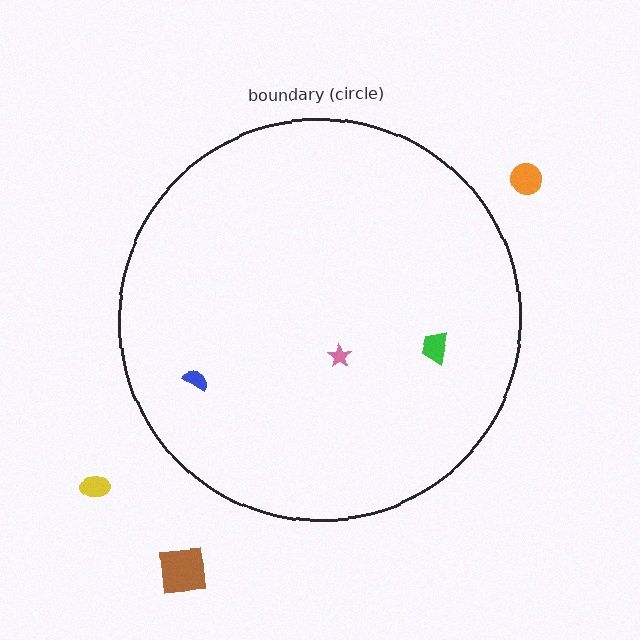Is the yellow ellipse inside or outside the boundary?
Outside.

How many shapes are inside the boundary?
3 inside, 3 outside.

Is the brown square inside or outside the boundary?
Outside.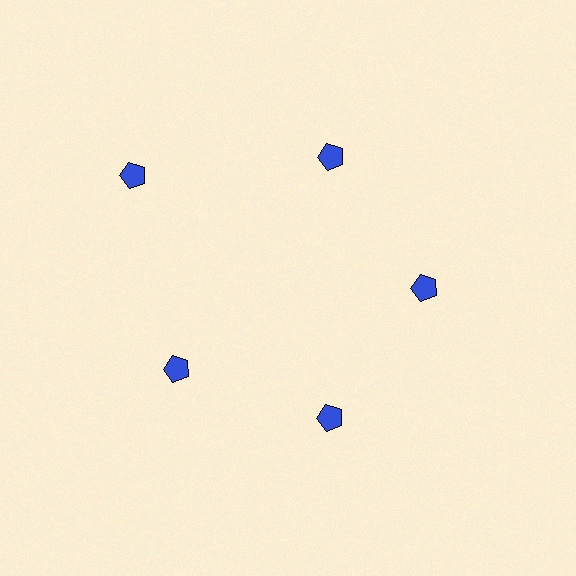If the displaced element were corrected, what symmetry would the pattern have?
It would have 5-fold rotational symmetry — the pattern would map onto itself every 72 degrees.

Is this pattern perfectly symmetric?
No. The 5 blue pentagons are arranged in a ring, but one element near the 10 o'clock position is pushed outward from the center, breaking the 5-fold rotational symmetry.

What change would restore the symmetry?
The symmetry would be restored by moving it inward, back onto the ring so that all 5 pentagons sit at equal angles and equal distance from the center.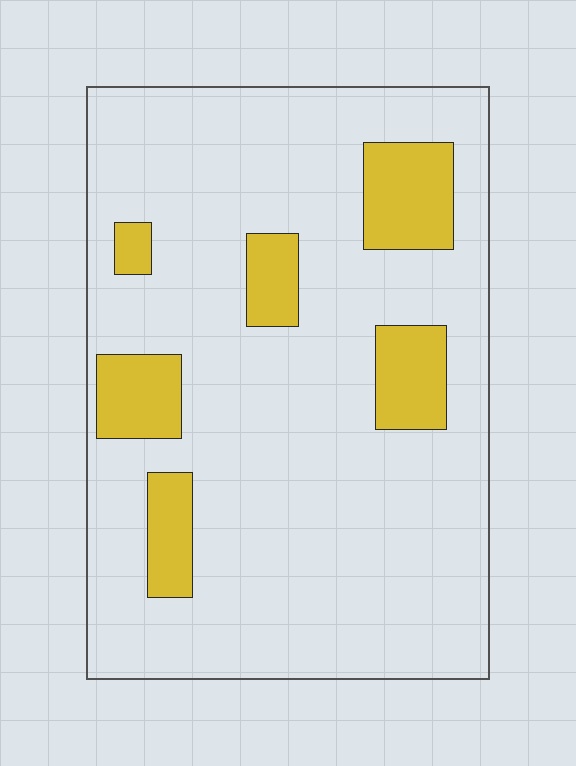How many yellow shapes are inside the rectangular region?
6.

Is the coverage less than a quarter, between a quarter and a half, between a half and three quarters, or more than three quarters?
Less than a quarter.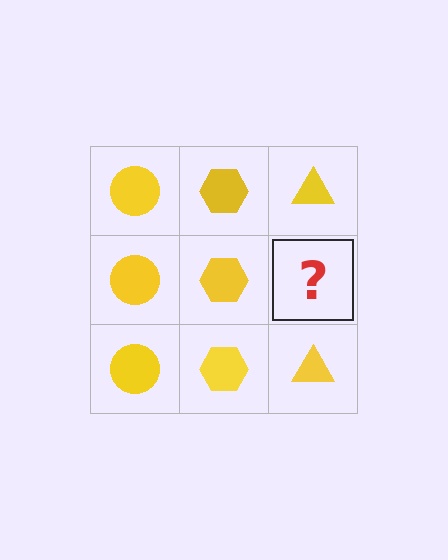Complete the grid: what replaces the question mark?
The question mark should be replaced with a yellow triangle.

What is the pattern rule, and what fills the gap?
The rule is that each column has a consistent shape. The gap should be filled with a yellow triangle.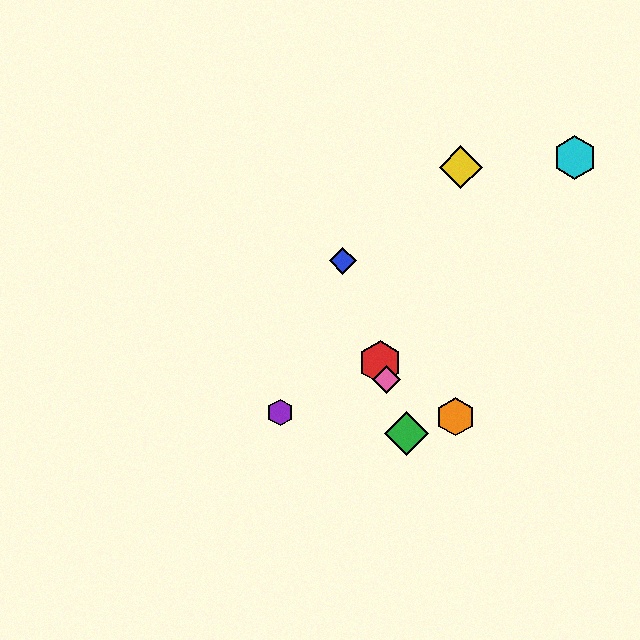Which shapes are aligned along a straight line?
The red hexagon, the blue diamond, the green diamond, the pink diamond are aligned along a straight line.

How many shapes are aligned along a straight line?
4 shapes (the red hexagon, the blue diamond, the green diamond, the pink diamond) are aligned along a straight line.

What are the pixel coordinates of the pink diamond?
The pink diamond is at (387, 380).